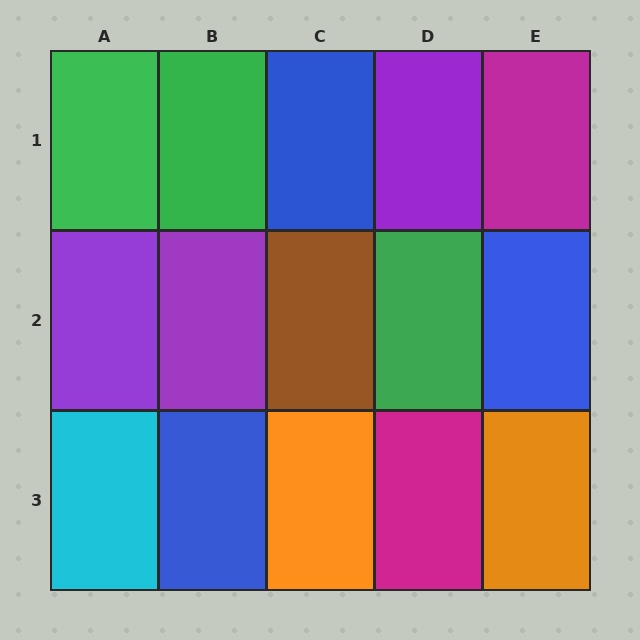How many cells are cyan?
1 cell is cyan.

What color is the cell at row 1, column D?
Purple.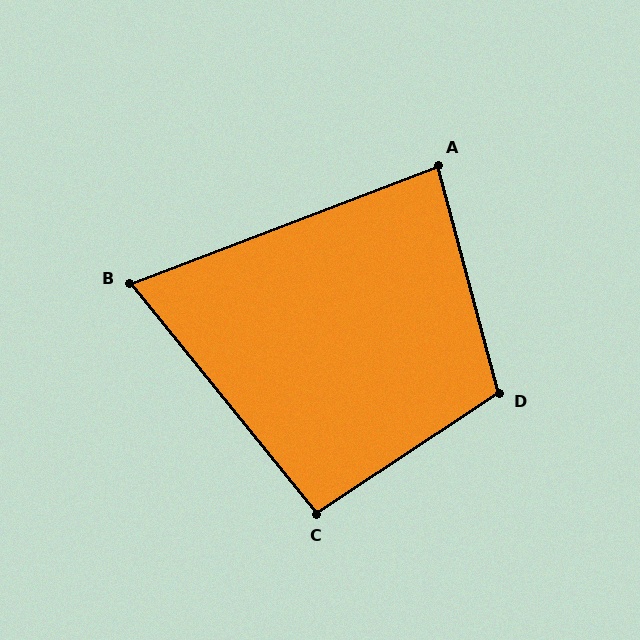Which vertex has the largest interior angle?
D, at approximately 108 degrees.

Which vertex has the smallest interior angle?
B, at approximately 72 degrees.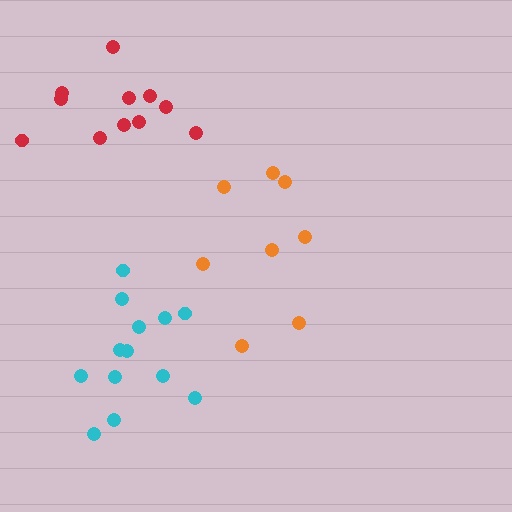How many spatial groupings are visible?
There are 3 spatial groupings.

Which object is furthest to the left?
The red cluster is leftmost.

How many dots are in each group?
Group 1: 8 dots, Group 2: 13 dots, Group 3: 11 dots (32 total).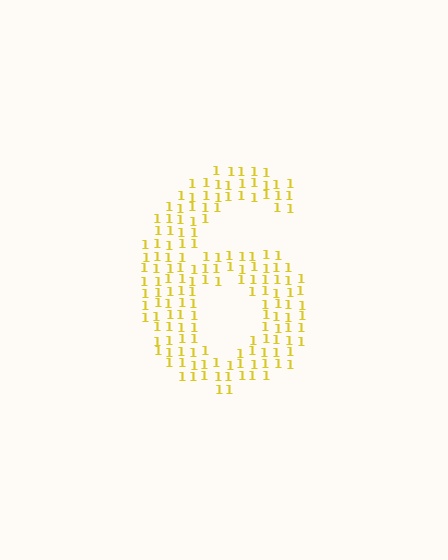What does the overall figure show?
The overall figure shows the digit 6.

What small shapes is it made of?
It is made of small digit 1's.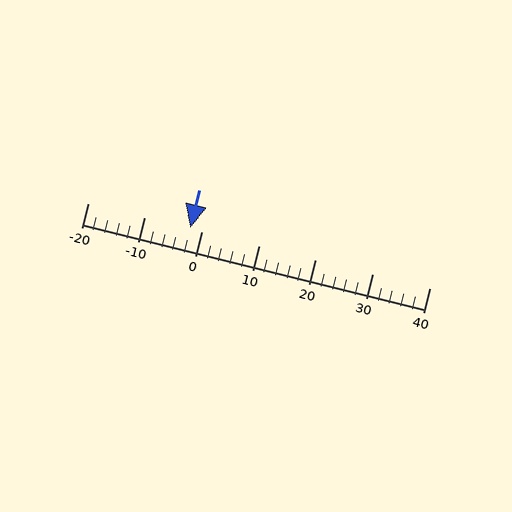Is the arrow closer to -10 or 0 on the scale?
The arrow is closer to 0.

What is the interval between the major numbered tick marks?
The major tick marks are spaced 10 units apart.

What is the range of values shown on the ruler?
The ruler shows values from -20 to 40.